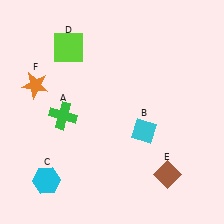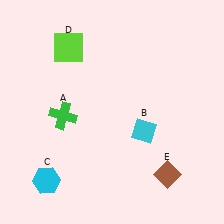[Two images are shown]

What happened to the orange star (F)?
The orange star (F) was removed in Image 2. It was in the top-left area of Image 1.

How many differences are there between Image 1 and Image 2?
There is 1 difference between the two images.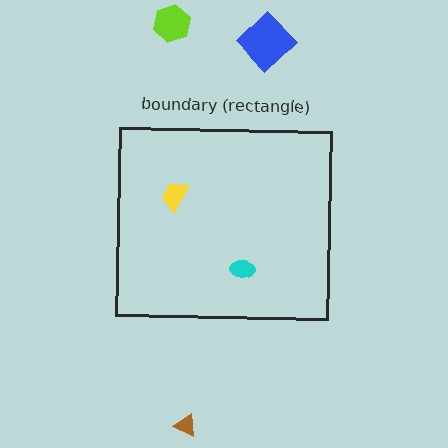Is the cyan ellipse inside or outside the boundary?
Inside.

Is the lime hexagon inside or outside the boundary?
Outside.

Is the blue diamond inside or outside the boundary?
Outside.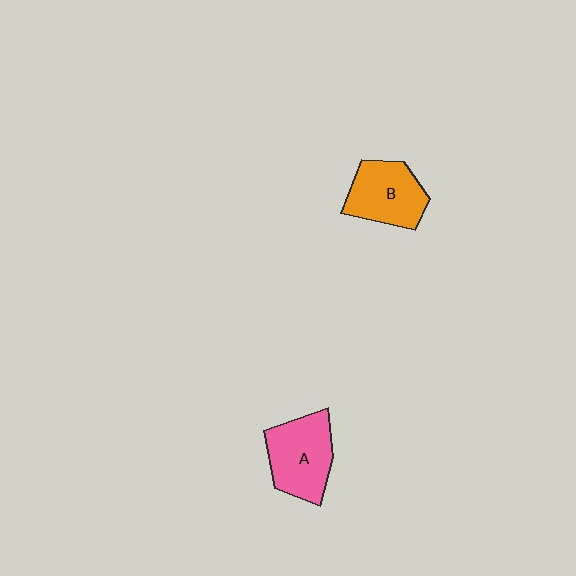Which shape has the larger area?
Shape A (pink).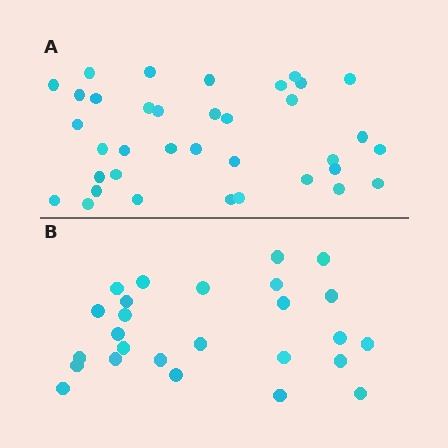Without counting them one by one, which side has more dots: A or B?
Region A (the top region) has more dots.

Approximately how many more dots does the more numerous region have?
Region A has roughly 10 or so more dots than region B.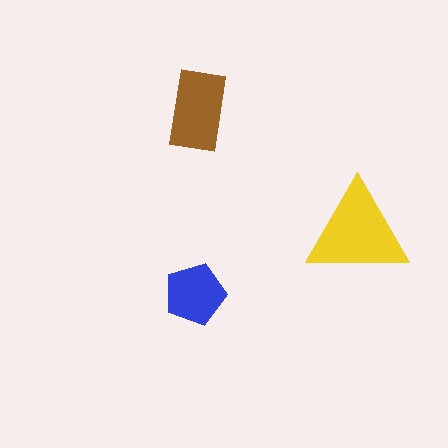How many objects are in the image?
There are 3 objects in the image.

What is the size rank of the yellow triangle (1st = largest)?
1st.